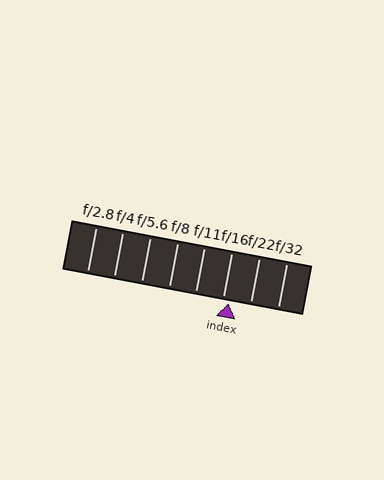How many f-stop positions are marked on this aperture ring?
There are 8 f-stop positions marked.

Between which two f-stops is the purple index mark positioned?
The index mark is between f/16 and f/22.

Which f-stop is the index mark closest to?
The index mark is closest to f/16.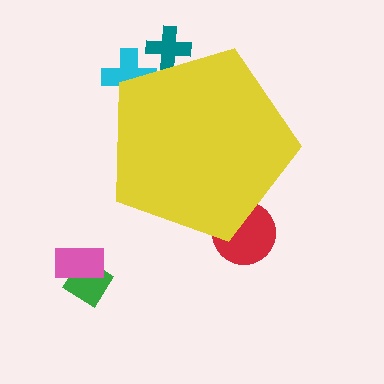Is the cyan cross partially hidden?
Yes, the cyan cross is partially hidden behind the yellow pentagon.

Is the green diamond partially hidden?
No, the green diamond is fully visible.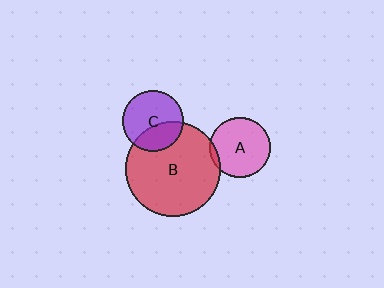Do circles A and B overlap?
Yes.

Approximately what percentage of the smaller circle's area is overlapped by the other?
Approximately 5%.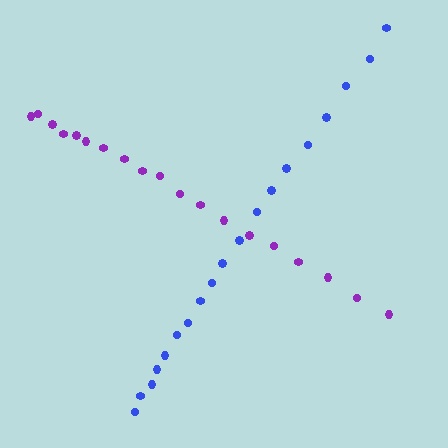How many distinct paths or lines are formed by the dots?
There are 2 distinct paths.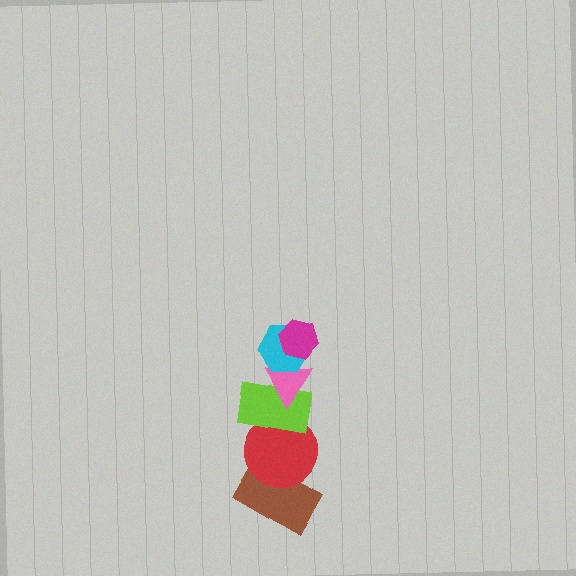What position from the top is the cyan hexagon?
The cyan hexagon is 2nd from the top.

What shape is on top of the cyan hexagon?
The magenta hexagon is on top of the cyan hexagon.